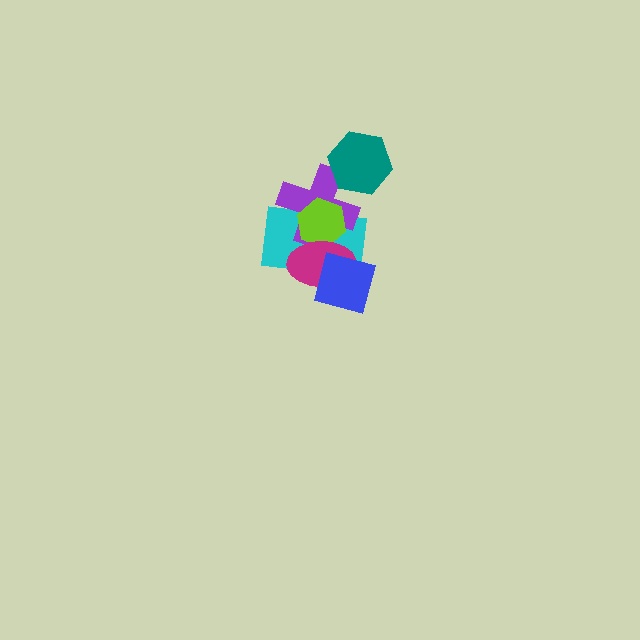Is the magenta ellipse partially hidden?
Yes, it is partially covered by another shape.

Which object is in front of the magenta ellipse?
The blue square is in front of the magenta ellipse.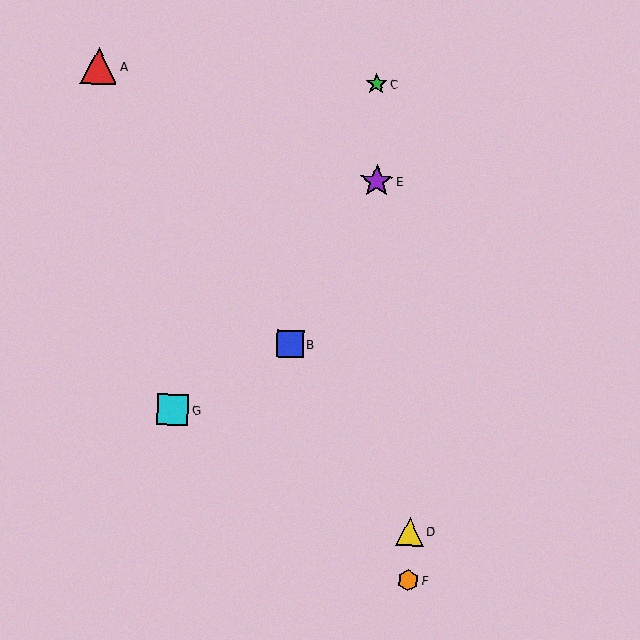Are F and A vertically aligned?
No, F is at x≈408 and A is at x≈99.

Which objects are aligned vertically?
Objects D, F are aligned vertically.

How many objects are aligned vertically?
2 objects (D, F) are aligned vertically.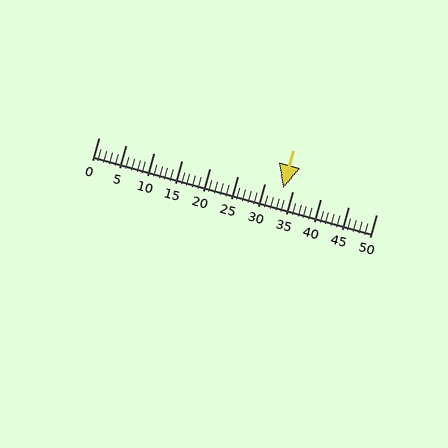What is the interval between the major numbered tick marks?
The major tick marks are spaced 5 units apart.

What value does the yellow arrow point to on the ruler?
The yellow arrow points to approximately 33.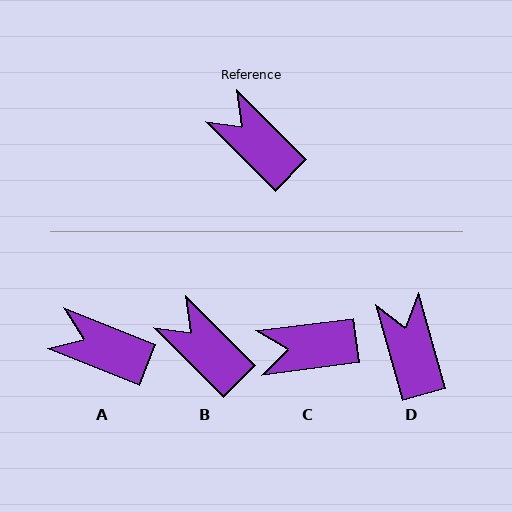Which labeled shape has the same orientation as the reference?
B.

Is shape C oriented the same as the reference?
No, it is off by about 52 degrees.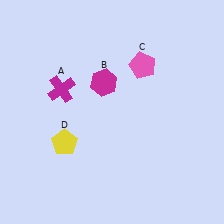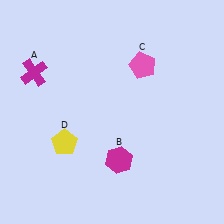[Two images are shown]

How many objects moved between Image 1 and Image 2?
2 objects moved between the two images.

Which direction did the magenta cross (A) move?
The magenta cross (A) moved left.